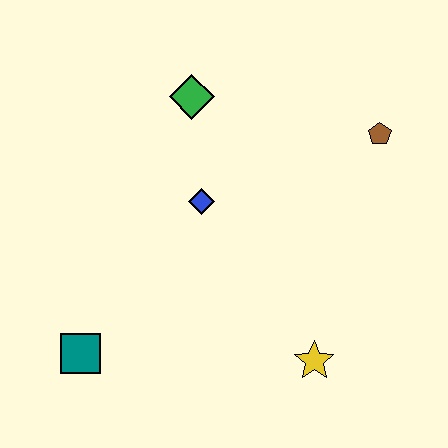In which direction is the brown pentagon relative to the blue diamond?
The brown pentagon is to the right of the blue diamond.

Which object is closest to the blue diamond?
The green diamond is closest to the blue diamond.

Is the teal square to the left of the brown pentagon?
Yes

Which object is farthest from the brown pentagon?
The teal square is farthest from the brown pentagon.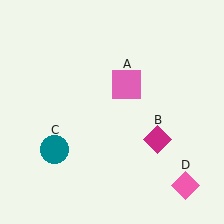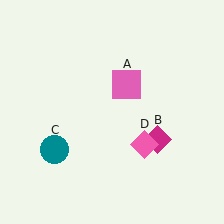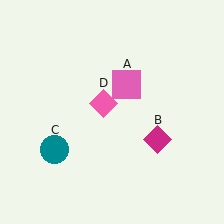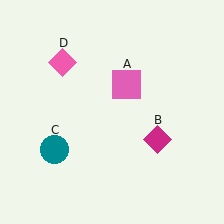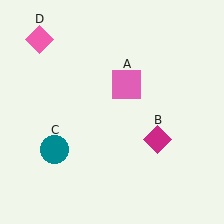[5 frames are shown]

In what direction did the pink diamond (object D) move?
The pink diamond (object D) moved up and to the left.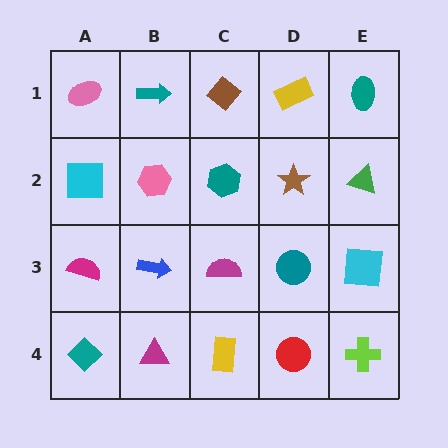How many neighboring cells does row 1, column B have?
3.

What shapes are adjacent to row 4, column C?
A magenta semicircle (row 3, column C), a magenta triangle (row 4, column B), a red circle (row 4, column D).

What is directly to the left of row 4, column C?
A magenta triangle.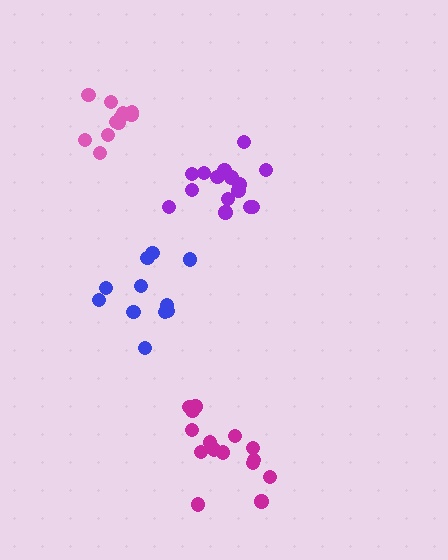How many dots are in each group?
Group 1: 15 dots, Group 2: 15 dots, Group 3: 12 dots, Group 4: 11 dots (53 total).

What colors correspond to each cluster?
The clusters are colored: magenta, purple, pink, blue.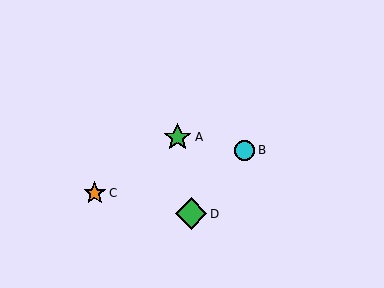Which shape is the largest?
The green diamond (labeled D) is the largest.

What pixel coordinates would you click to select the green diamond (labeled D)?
Click at (191, 214) to select the green diamond D.